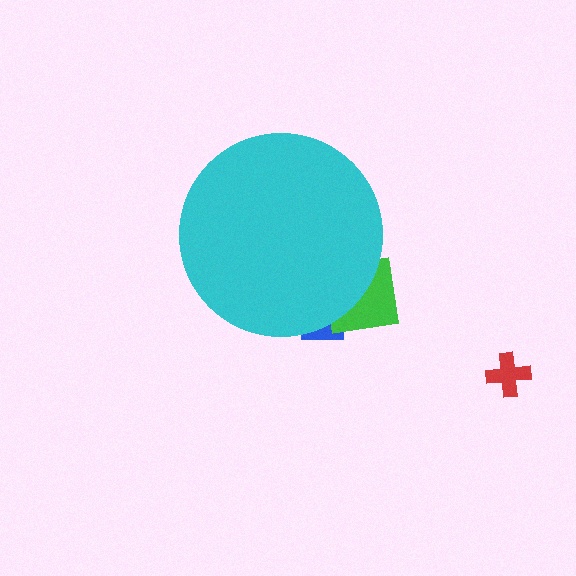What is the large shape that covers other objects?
A cyan circle.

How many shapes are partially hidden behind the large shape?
2 shapes are partially hidden.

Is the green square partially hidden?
Yes, the green square is partially hidden behind the cyan circle.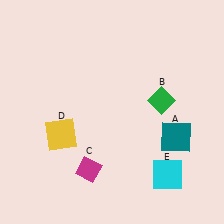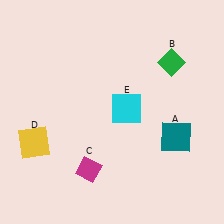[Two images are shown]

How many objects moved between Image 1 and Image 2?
3 objects moved between the two images.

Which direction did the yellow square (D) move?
The yellow square (D) moved left.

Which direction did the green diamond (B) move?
The green diamond (B) moved up.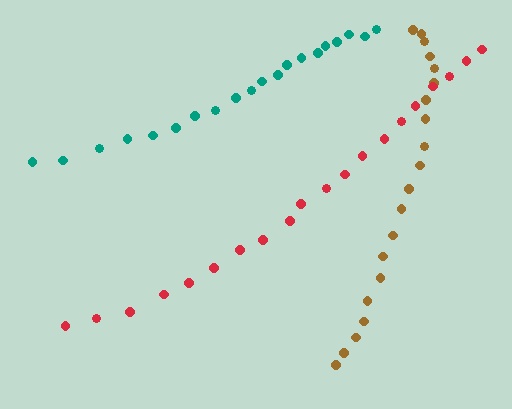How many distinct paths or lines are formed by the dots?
There are 3 distinct paths.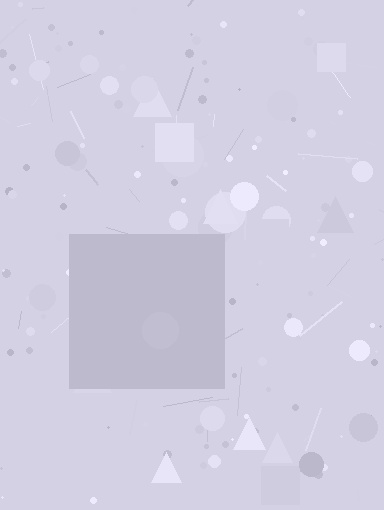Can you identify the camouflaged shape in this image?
The camouflaged shape is a square.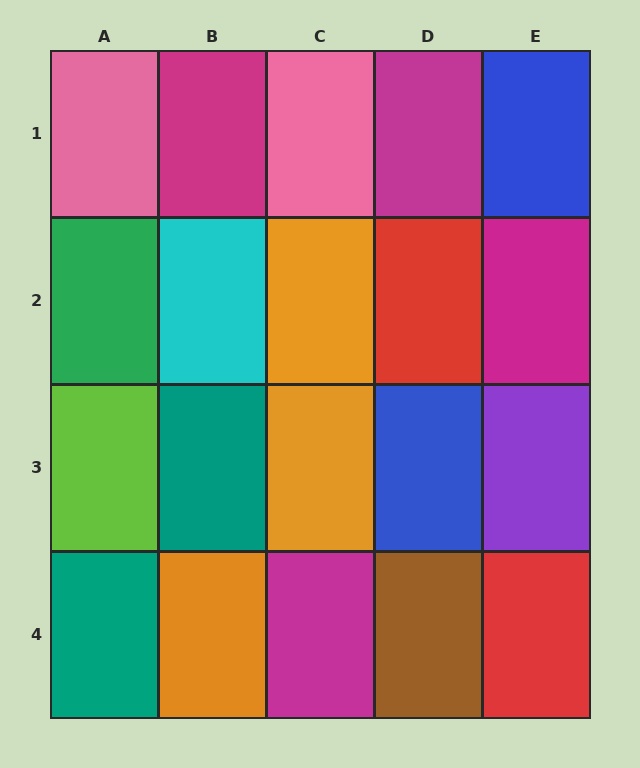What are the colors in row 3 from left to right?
Lime, teal, orange, blue, purple.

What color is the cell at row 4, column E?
Red.